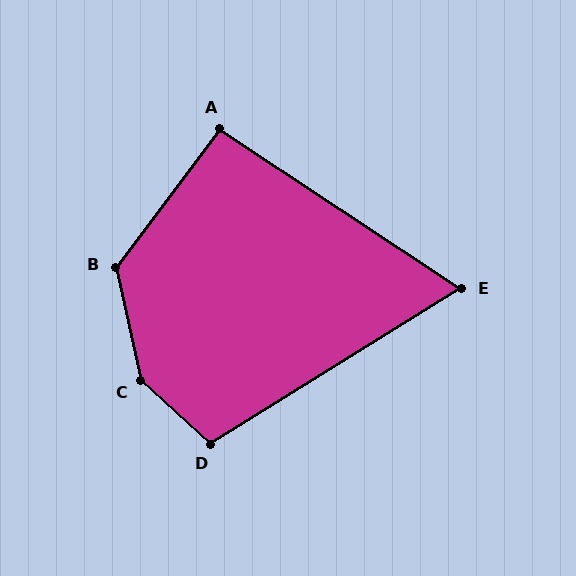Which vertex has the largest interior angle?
C, at approximately 145 degrees.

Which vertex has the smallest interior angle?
E, at approximately 65 degrees.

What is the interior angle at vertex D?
Approximately 106 degrees (obtuse).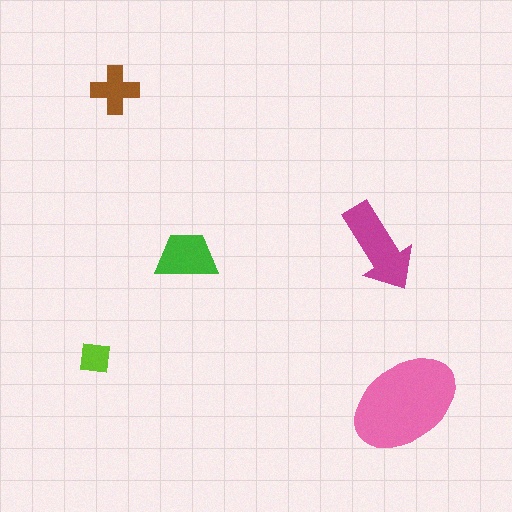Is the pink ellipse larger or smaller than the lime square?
Larger.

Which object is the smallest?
The lime square.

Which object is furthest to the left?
The lime square is leftmost.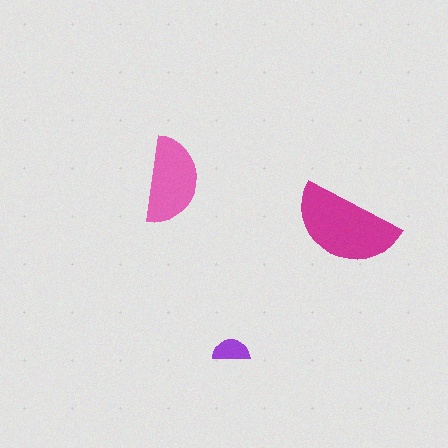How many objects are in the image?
There are 3 objects in the image.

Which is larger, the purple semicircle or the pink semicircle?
The pink one.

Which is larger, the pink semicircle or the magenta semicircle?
The magenta one.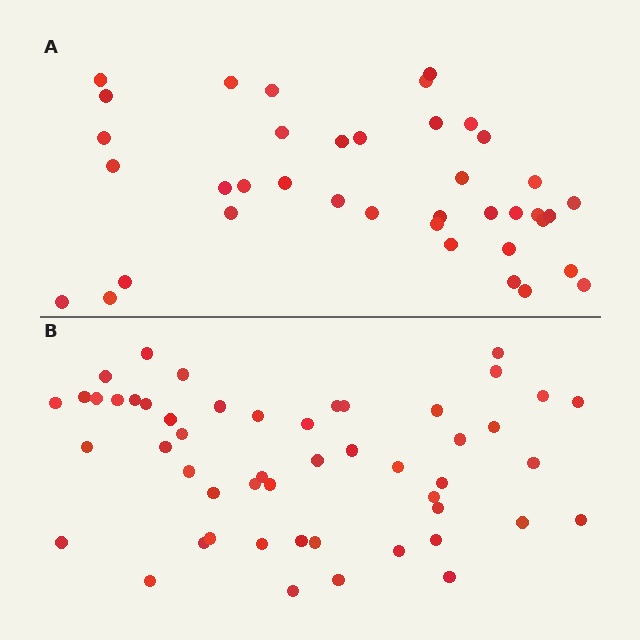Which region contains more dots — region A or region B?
Region B (the bottom region) has more dots.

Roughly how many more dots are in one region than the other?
Region B has roughly 12 or so more dots than region A.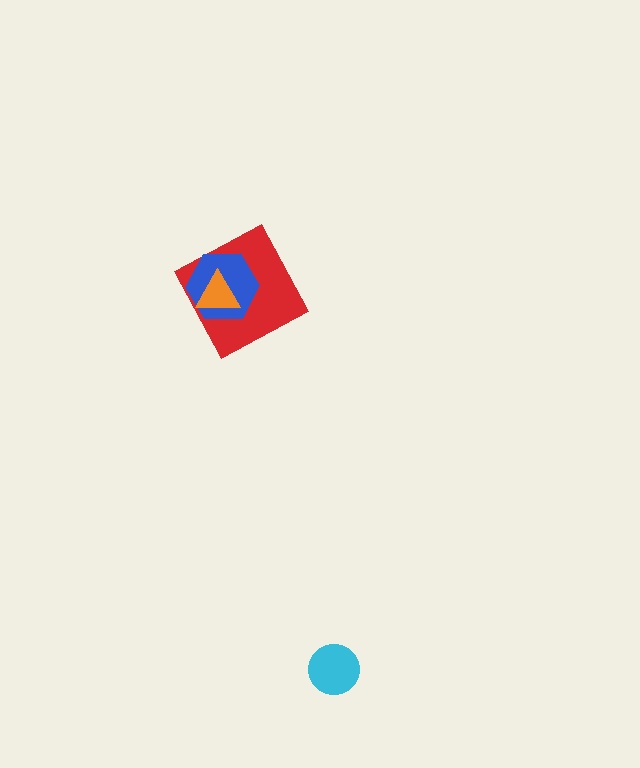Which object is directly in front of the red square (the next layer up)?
The blue hexagon is directly in front of the red square.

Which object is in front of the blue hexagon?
The orange triangle is in front of the blue hexagon.